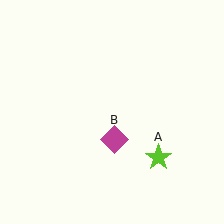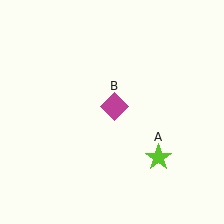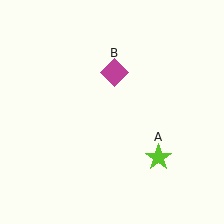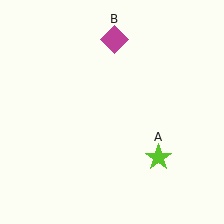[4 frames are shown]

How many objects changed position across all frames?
1 object changed position: magenta diamond (object B).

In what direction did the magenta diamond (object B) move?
The magenta diamond (object B) moved up.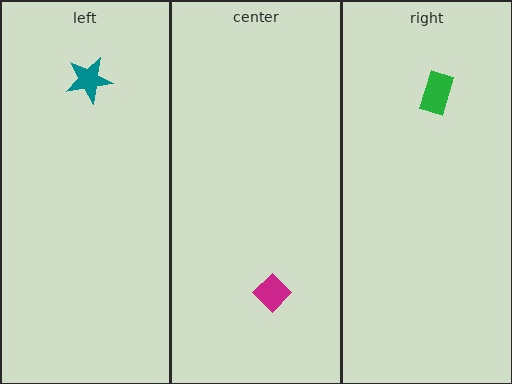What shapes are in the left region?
The teal star.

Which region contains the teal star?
The left region.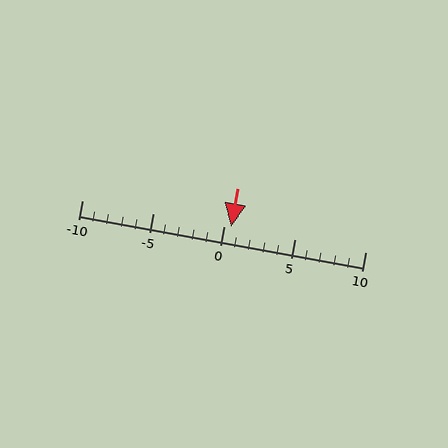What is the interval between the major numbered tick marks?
The major tick marks are spaced 5 units apart.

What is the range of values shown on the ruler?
The ruler shows values from -10 to 10.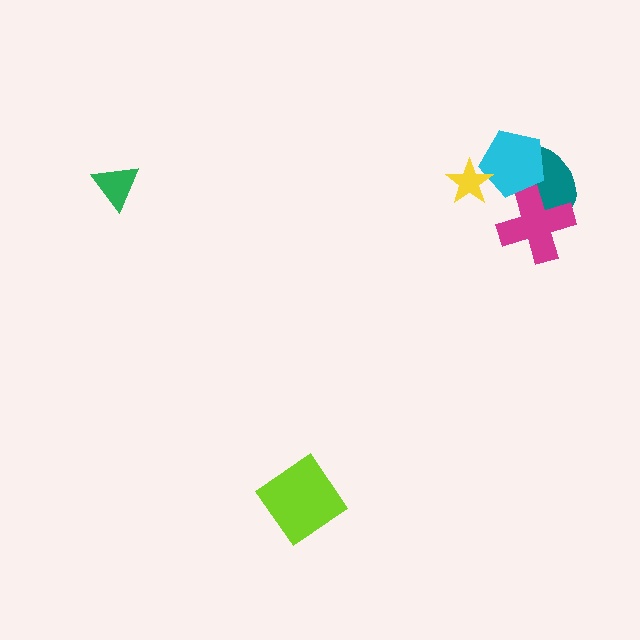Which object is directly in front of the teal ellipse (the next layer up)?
The magenta cross is directly in front of the teal ellipse.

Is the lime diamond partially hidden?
No, no other shape covers it.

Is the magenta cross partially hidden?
Yes, it is partially covered by another shape.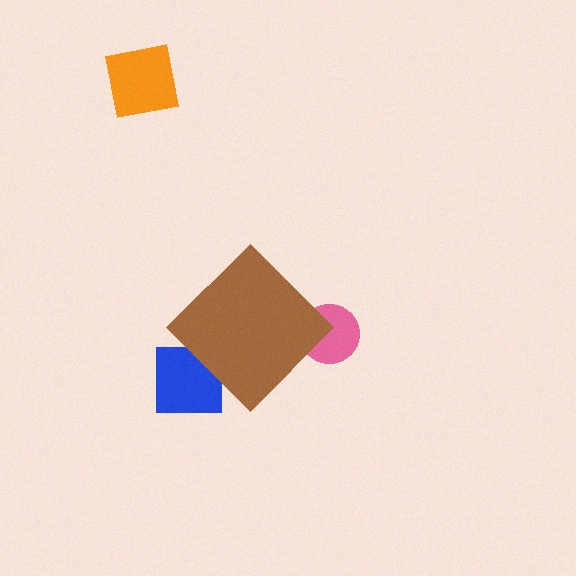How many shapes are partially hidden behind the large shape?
2 shapes are partially hidden.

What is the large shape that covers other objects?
A brown diamond.